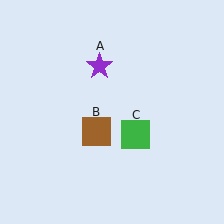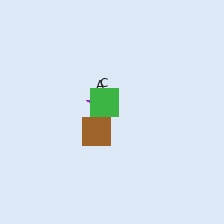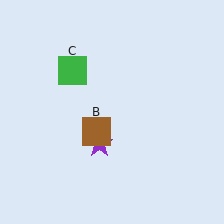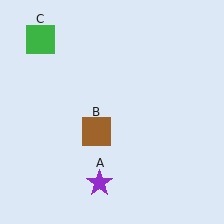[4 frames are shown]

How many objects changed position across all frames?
2 objects changed position: purple star (object A), green square (object C).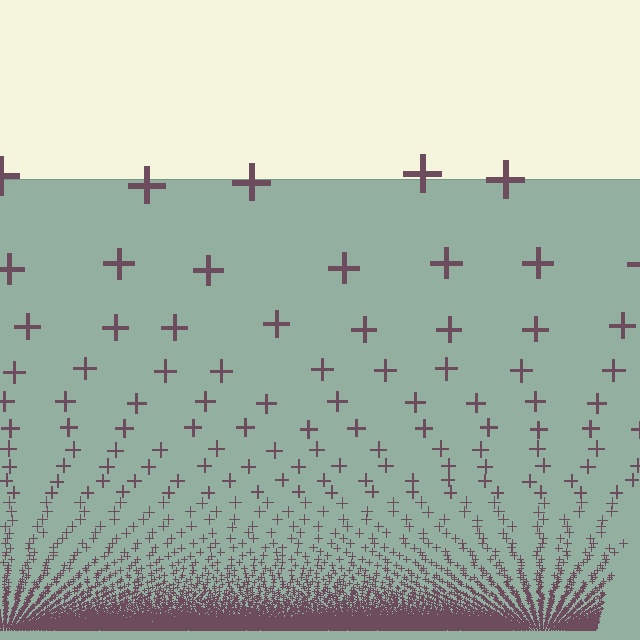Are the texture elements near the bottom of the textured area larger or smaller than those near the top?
Smaller. The gradient is inverted — elements near the bottom are smaller and denser.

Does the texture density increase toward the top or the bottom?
Density increases toward the bottom.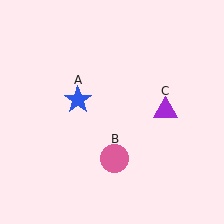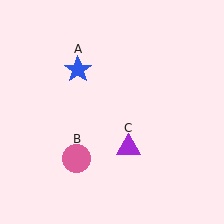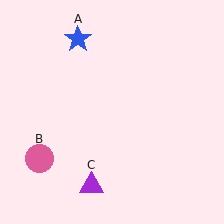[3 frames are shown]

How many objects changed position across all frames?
3 objects changed position: blue star (object A), pink circle (object B), purple triangle (object C).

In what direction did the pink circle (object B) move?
The pink circle (object B) moved left.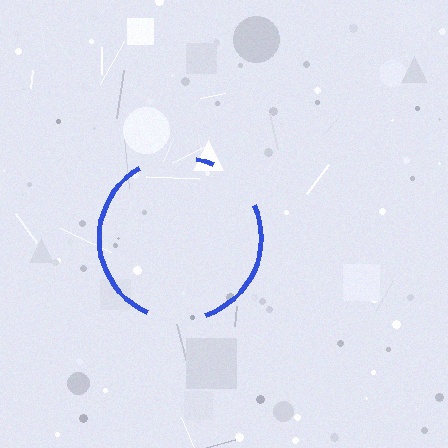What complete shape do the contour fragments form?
The contour fragments form a circle.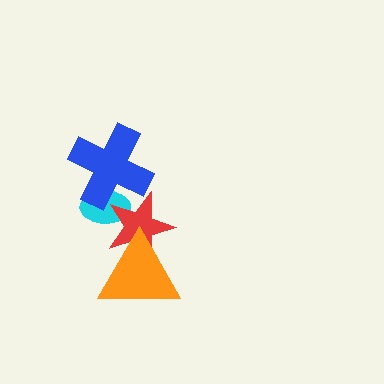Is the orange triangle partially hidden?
No, no other shape covers it.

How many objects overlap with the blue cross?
2 objects overlap with the blue cross.